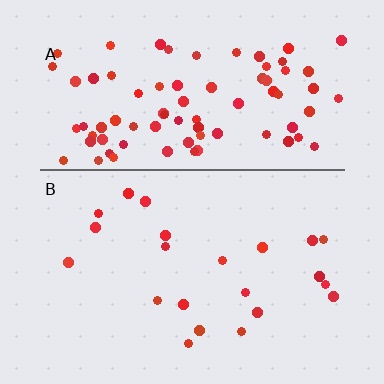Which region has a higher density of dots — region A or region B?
A (the top).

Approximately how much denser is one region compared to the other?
Approximately 3.9× — region A over region B.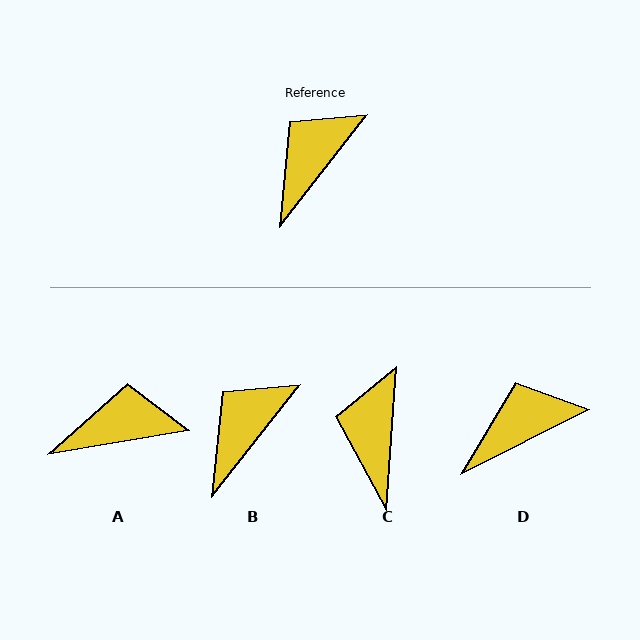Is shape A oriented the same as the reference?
No, it is off by about 43 degrees.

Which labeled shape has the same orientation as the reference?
B.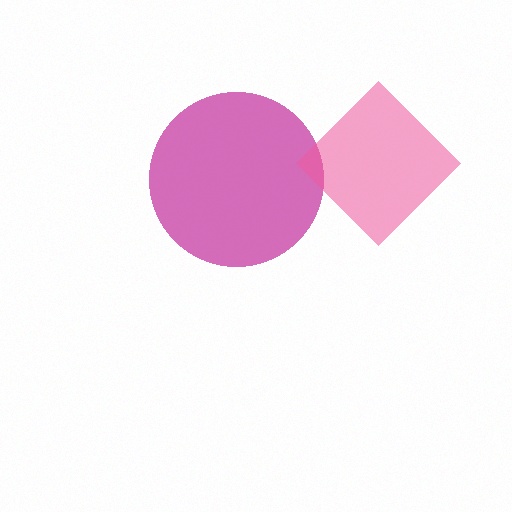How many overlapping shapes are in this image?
There are 2 overlapping shapes in the image.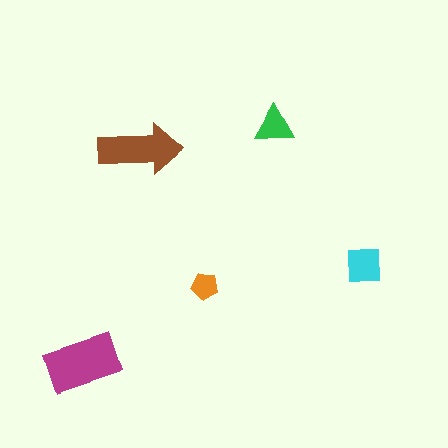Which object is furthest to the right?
The cyan square is rightmost.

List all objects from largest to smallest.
The magenta rectangle, the brown arrow, the cyan square, the green triangle, the orange pentagon.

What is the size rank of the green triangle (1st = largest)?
4th.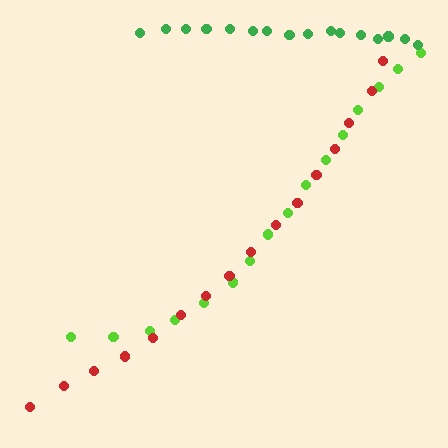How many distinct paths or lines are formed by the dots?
There are 3 distinct paths.